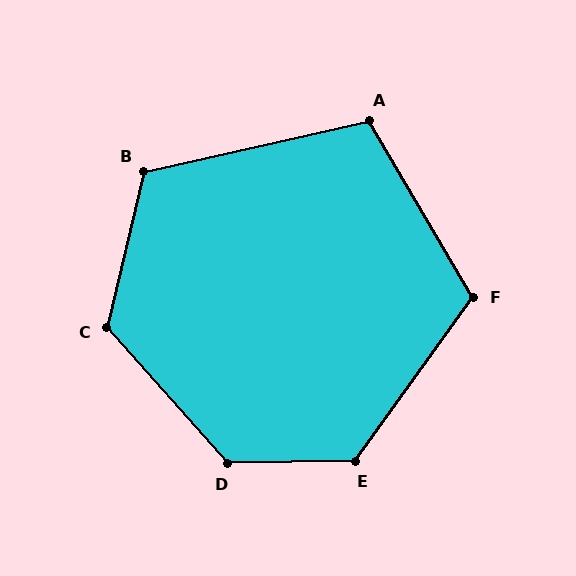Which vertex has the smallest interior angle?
A, at approximately 108 degrees.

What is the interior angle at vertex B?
Approximately 116 degrees (obtuse).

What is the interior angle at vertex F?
Approximately 114 degrees (obtuse).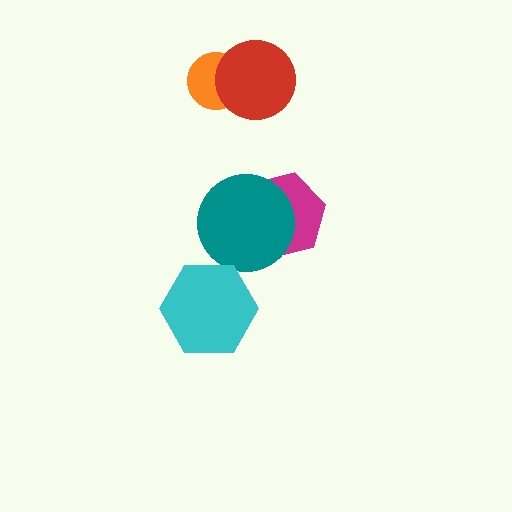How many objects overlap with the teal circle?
1 object overlaps with the teal circle.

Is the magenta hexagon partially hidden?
Yes, it is partially covered by another shape.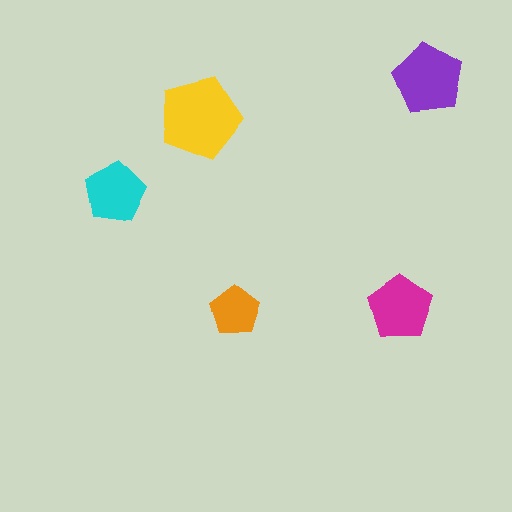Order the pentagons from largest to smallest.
the yellow one, the purple one, the magenta one, the cyan one, the orange one.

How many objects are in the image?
There are 5 objects in the image.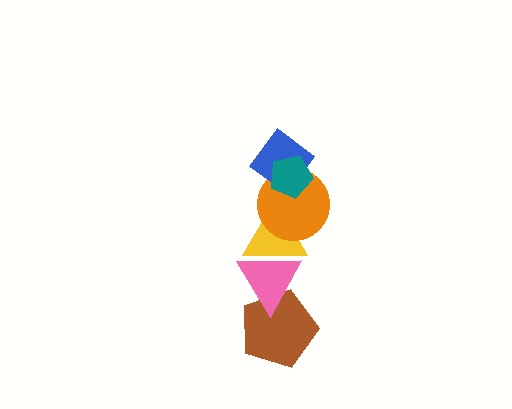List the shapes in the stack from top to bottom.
From top to bottom: the teal pentagon, the blue diamond, the orange circle, the yellow triangle, the pink triangle, the brown pentagon.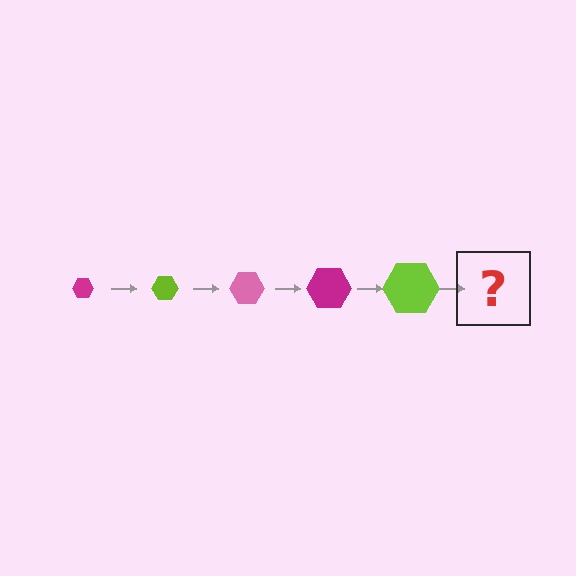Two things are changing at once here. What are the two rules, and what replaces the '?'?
The two rules are that the hexagon grows larger each step and the color cycles through magenta, lime, and pink. The '?' should be a pink hexagon, larger than the previous one.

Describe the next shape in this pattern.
It should be a pink hexagon, larger than the previous one.